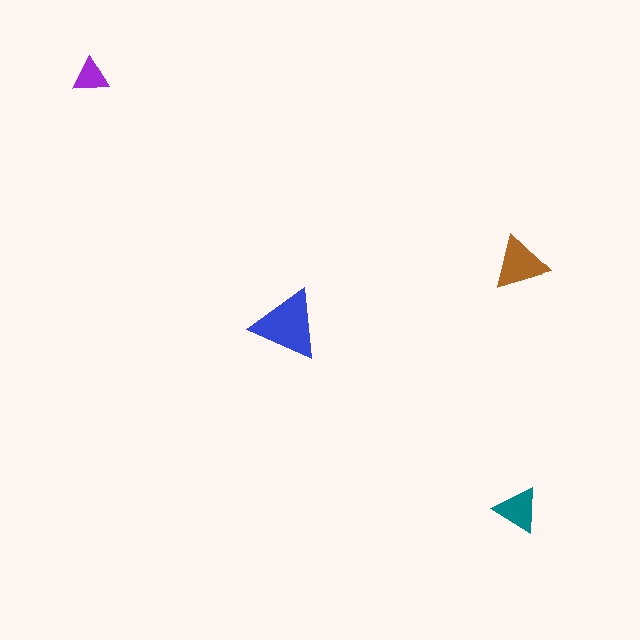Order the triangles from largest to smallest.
the blue one, the brown one, the teal one, the purple one.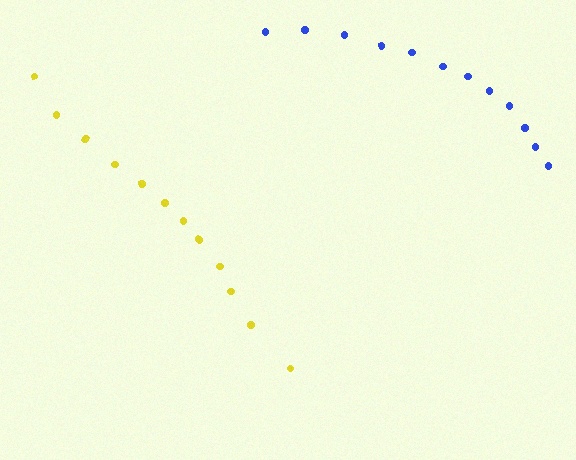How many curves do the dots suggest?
There are 2 distinct paths.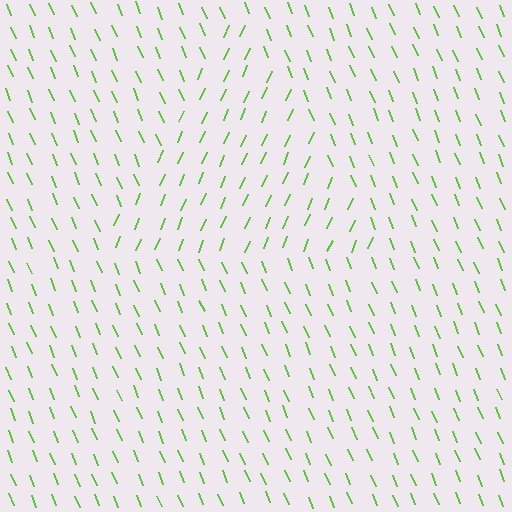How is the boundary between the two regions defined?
The boundary is defined purely by a change in line orientation (approximately 45 degrees difference). All lines are the same color and thickness.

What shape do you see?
I see a triangle.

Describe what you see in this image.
The image is filled with small lime line segments. A triangle region in the image has lines oriented differently from the surrounding lines, creating a visible texture boundary.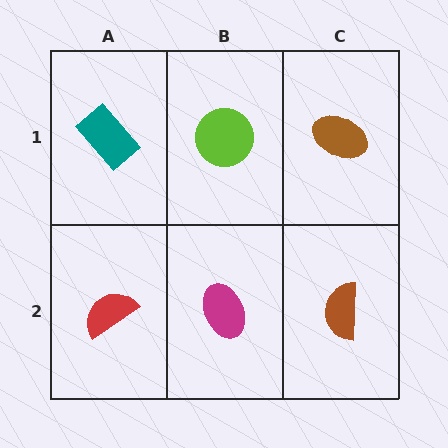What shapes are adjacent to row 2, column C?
A brown ellipse (row 1, column C), a magenta ellipse (row 2, column B).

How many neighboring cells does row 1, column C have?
2.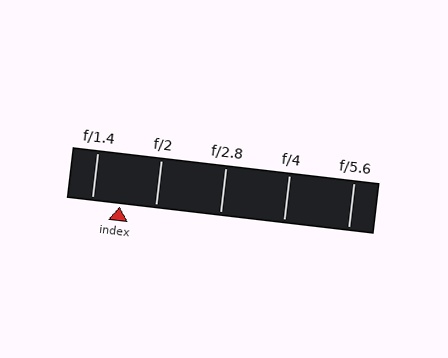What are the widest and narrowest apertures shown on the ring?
The widest aperture shown is f/1.4 and the narrowest is f/5.6.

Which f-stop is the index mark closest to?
The index mark is closest to f/1.4.